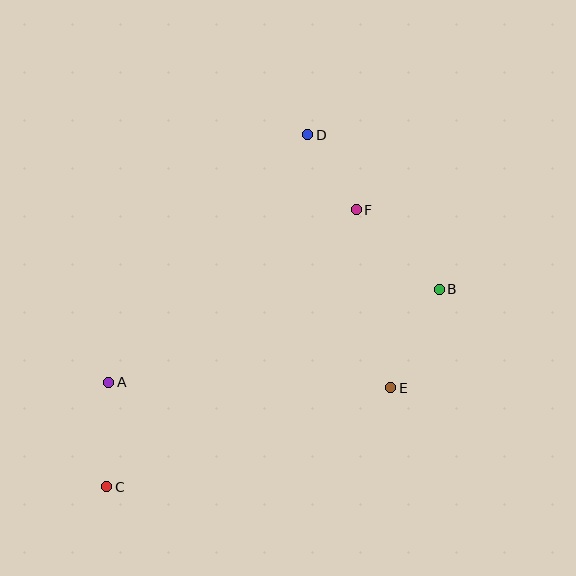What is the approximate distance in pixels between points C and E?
The distance between C and E is approximately 301 pixels.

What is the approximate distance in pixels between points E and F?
The distance between E and F is approximately 181 pixels.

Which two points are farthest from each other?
Points C and D are farthest from each other.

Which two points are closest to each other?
Points D and F are closest to each other.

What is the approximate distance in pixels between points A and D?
The distance between A and D is approximately 318 pixels.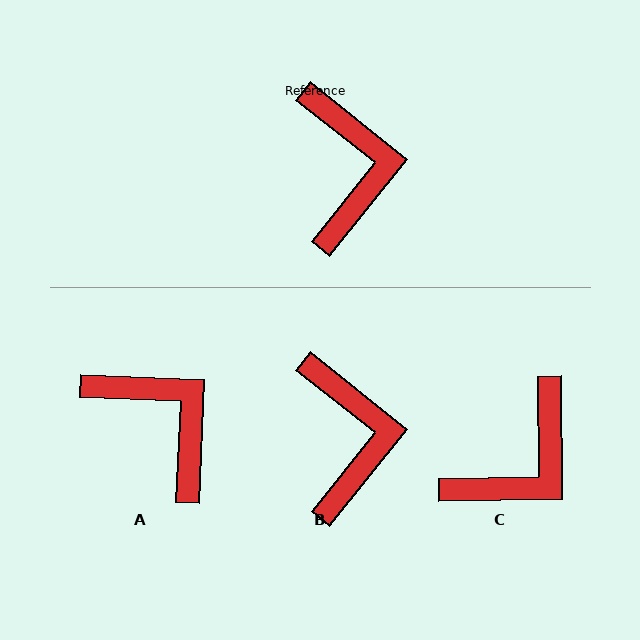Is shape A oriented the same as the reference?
No, it is off by about 36 degrees.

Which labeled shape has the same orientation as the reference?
B.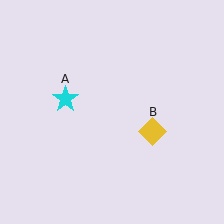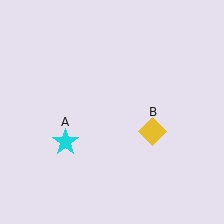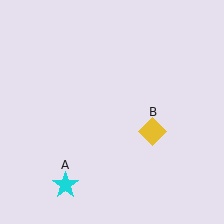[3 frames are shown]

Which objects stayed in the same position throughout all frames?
Yellow diamond (object B) remained stationary.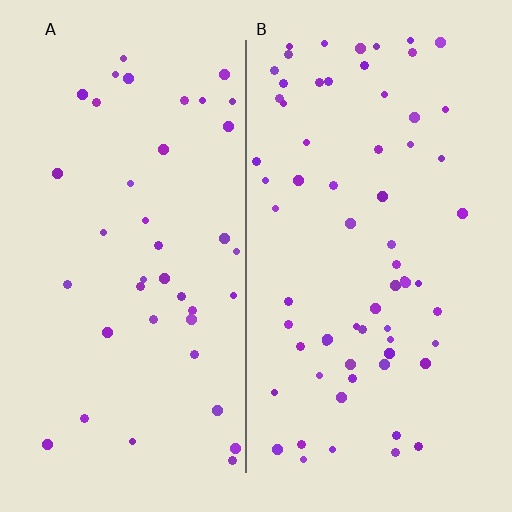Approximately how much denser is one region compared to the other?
Approximately 1.6× — region B over region A.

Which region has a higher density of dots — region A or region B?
B (the right).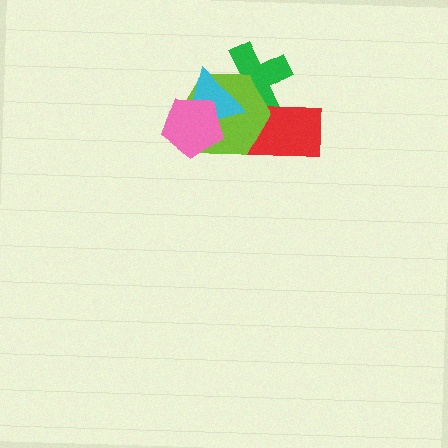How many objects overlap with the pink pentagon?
2 objects overlap with the pink pentagon.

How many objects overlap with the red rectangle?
2 objects overlap with the red rectangle.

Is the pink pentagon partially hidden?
No, no other shape covers it.